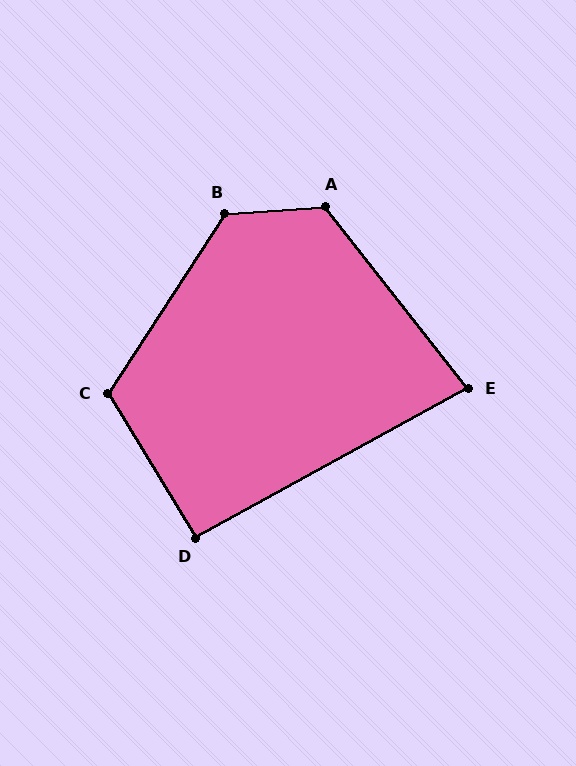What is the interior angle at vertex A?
Approximately 124 degrees (obtuse).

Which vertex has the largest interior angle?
B, at approximately 127 degrees.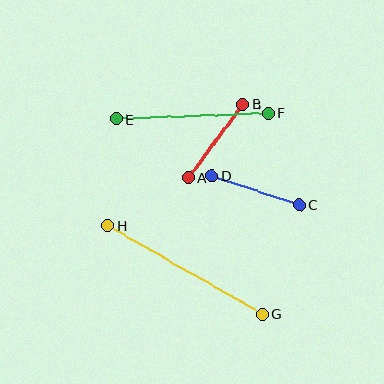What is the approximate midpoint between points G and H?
The midpoint is at approximately (185, 270) pixels.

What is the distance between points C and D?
The distance is approximately 91 pixels.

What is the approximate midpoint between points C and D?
The midpoint is at approximately (256, 190) pixels.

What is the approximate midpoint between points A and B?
The midpoint is at approximately (216, 141) pixels.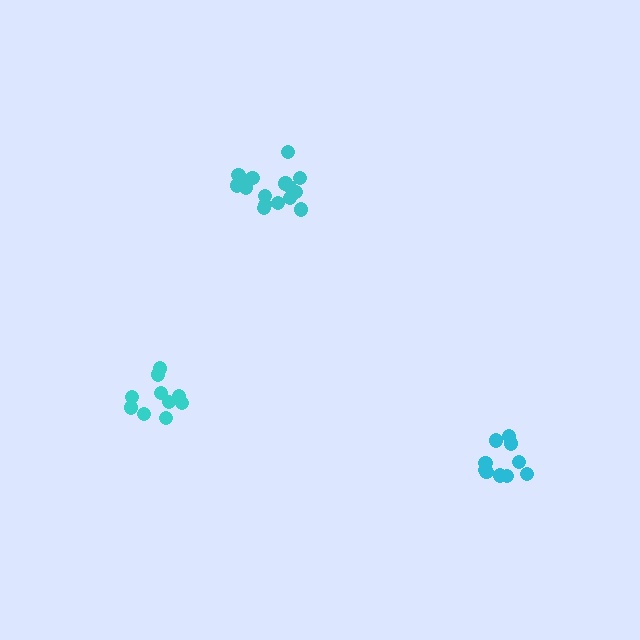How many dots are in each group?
Group 1: 16 dots, Group 2: 10 dots, Group 3: 10 dots (36 total).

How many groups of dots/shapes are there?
There are 3 groups.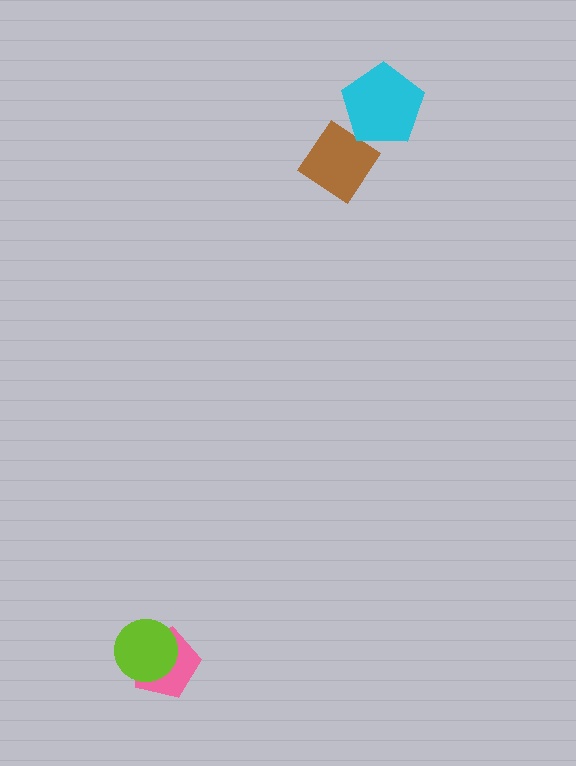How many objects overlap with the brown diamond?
0 objects overlap with the brown diamond.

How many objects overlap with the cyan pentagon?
0 objects overlap with the cyan pentagon.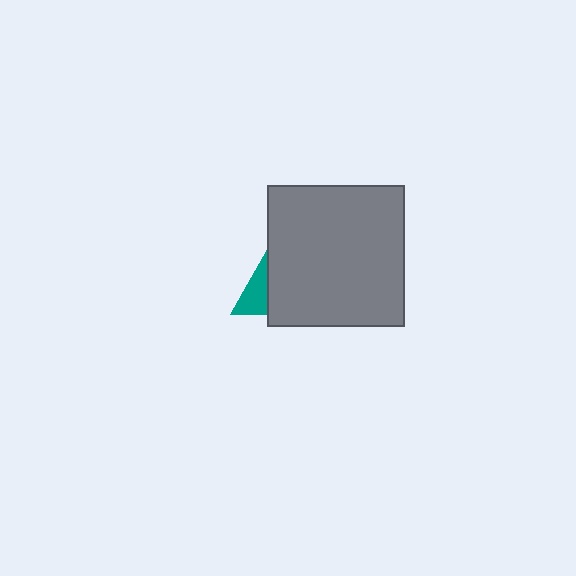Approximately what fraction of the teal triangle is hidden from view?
Roughly 68% of the teal triangle is hidden behind the gray rectangle.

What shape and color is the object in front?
The object in front is a gray rectangle.